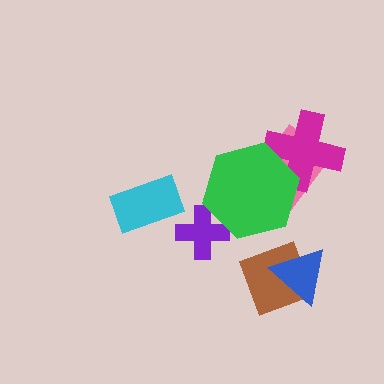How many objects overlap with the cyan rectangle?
0 objects overlap with the cyan rectangle.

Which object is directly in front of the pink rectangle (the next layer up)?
The magenta cross is directly in front of the pink rectangle.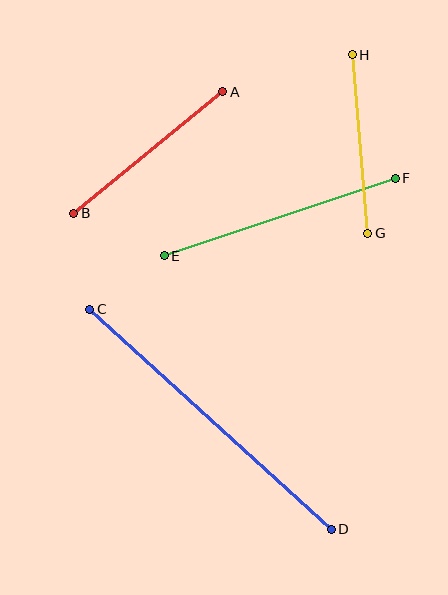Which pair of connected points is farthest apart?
Points C and D are farthest apart.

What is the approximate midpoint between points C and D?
The midpoint is at approximately (210, 419) pixels.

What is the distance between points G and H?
The distance is approximately 179 pixels.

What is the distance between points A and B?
The distance is approximately 193 pixels.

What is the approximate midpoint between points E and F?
The midpoint is at approximately (280, 217) pixels.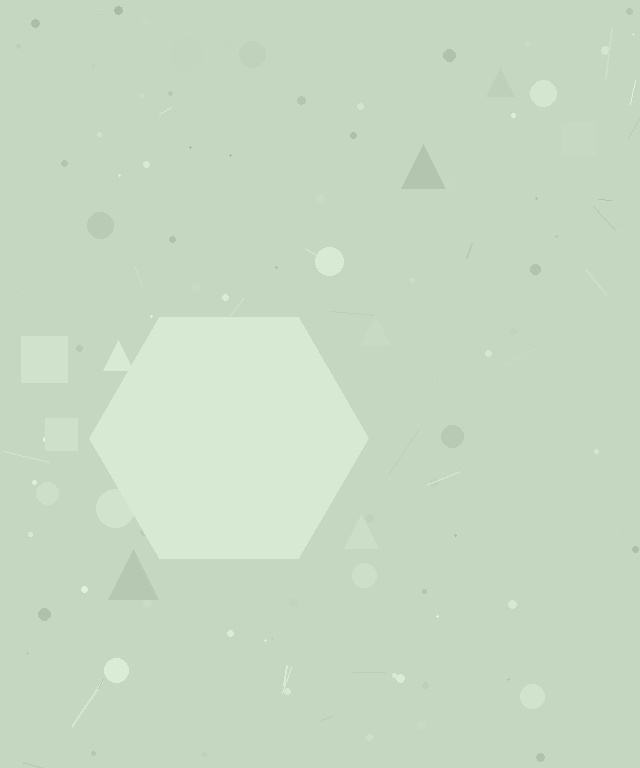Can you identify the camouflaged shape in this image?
The camouflaged shape is a hexagon.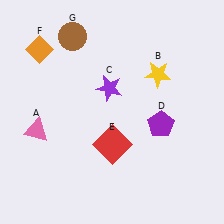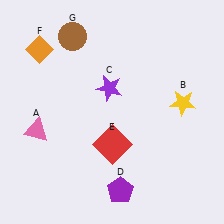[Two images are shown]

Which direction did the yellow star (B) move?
The yellow star (B) moved down.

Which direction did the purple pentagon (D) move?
The purple pentagon (D) moved down.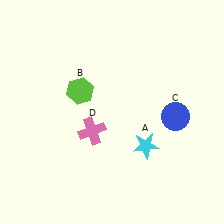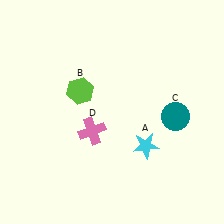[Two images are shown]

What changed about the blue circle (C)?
In Image 1, C is blue. In Image 2, it changed to teal.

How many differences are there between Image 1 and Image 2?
There is 1 difference between the two images.